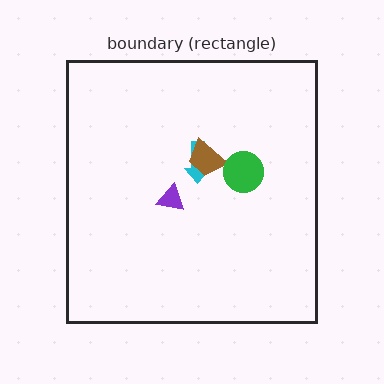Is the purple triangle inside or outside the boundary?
Inside.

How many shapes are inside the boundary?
4 inside, 0 outside.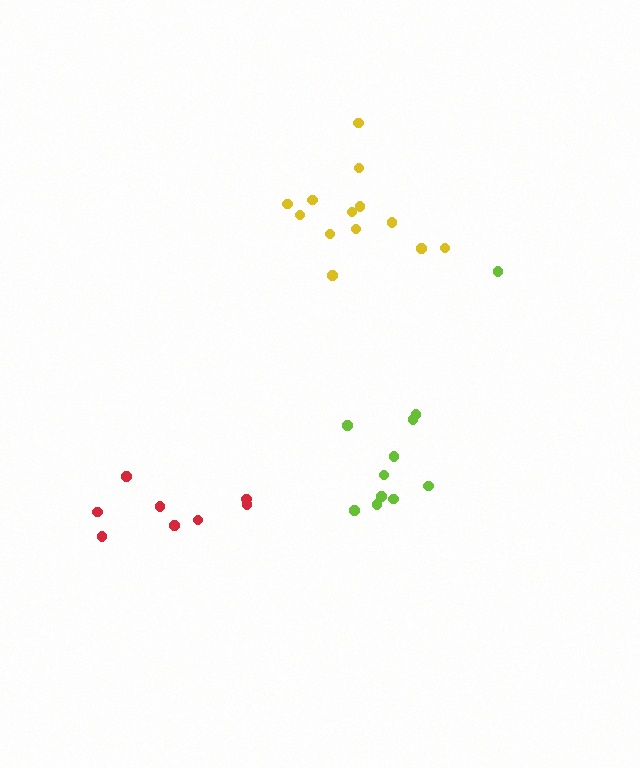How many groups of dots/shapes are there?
There are 3 groups.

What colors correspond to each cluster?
The clusters are colored: yellow, red, lime.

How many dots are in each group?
Group 1: 13 dots, Group 2: 8 dots, Group 3: 11 dots (32 total).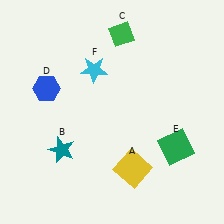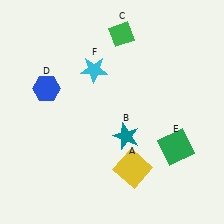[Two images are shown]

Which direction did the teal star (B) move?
The teal star (B) moved right.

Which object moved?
The teal star (B) moved right.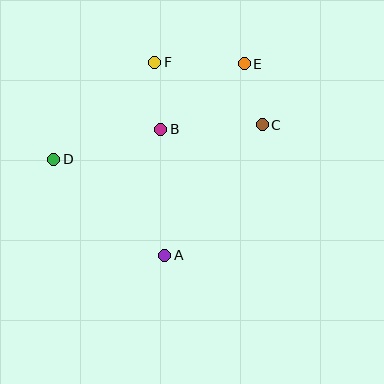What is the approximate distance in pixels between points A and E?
The distance between A and E is approximately 207 pixels.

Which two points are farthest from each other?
Points D and E are farthest from each other.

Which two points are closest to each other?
Points C and E are closest to each other.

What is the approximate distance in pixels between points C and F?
The distance between C and F is approximately 124 pixels.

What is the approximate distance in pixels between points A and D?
The distance between A and D is approximately 147 pixels.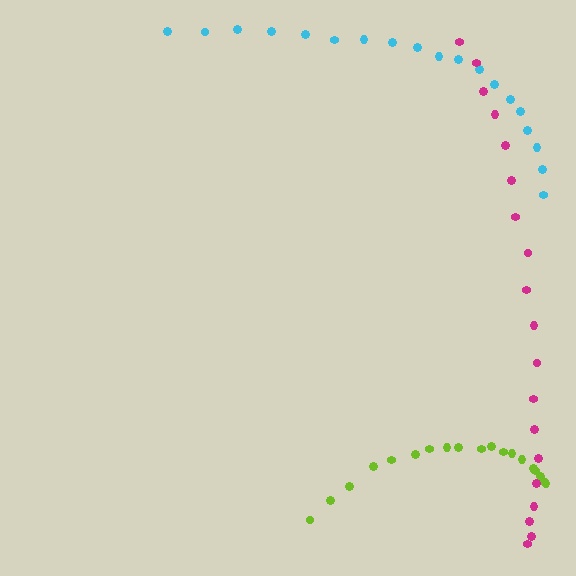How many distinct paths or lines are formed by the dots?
There are 3 distinct paths.